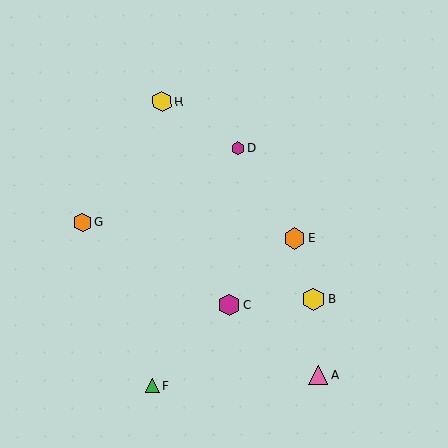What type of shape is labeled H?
Shape H is a yellow hexagon.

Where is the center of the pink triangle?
The center of the pink triangle is at (318, 375).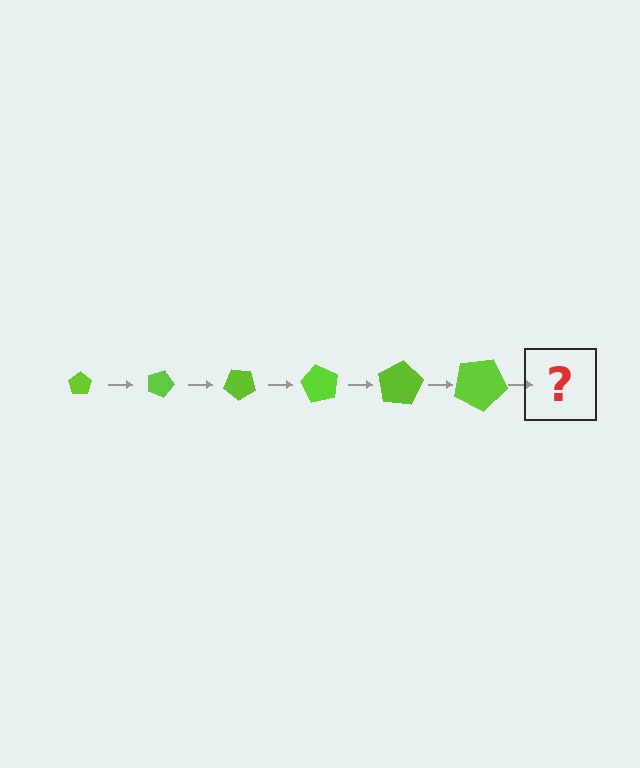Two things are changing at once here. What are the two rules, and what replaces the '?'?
The two rules are that the pentagon grows larger each step and it rotates 20 degrees each step. The '?' should be a pentagon, larger than the previous one and rotated 120 degrees from the start.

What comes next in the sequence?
The next element should be a pentagon, larger than the previous one and rotated 120 degrees from the start.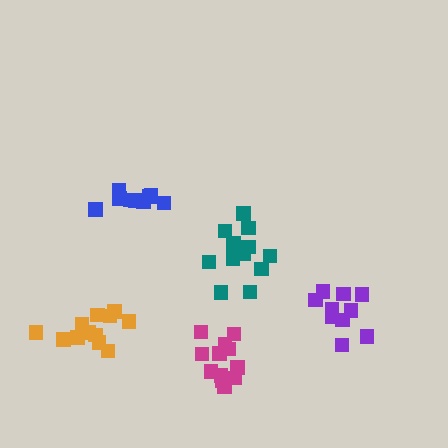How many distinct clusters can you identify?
There are 5 distinct clusters.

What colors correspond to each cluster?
The clusters are colored: teal, purple, blue, orange, magenta.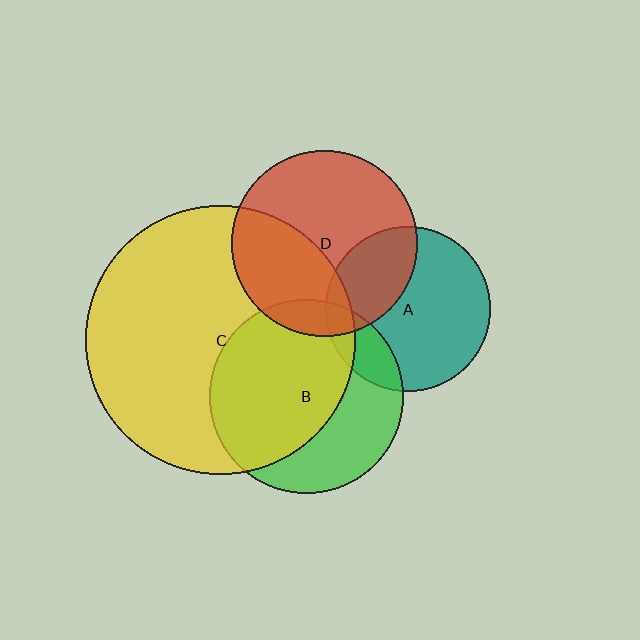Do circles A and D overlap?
Yes.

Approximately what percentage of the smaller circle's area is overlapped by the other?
Approximately 30%.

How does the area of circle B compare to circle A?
Approximately 1.4 times.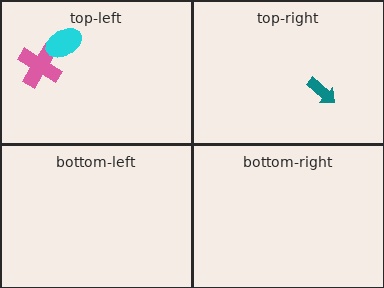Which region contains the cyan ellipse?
The top-left region.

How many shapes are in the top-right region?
1.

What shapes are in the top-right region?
The teal arrow.